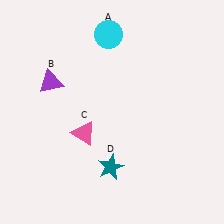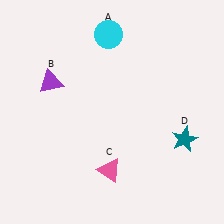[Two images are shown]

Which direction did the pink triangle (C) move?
The pink triangle (C) moved down.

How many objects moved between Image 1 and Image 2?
2 objects moved between the two images.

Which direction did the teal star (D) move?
The teal star (D) moved right.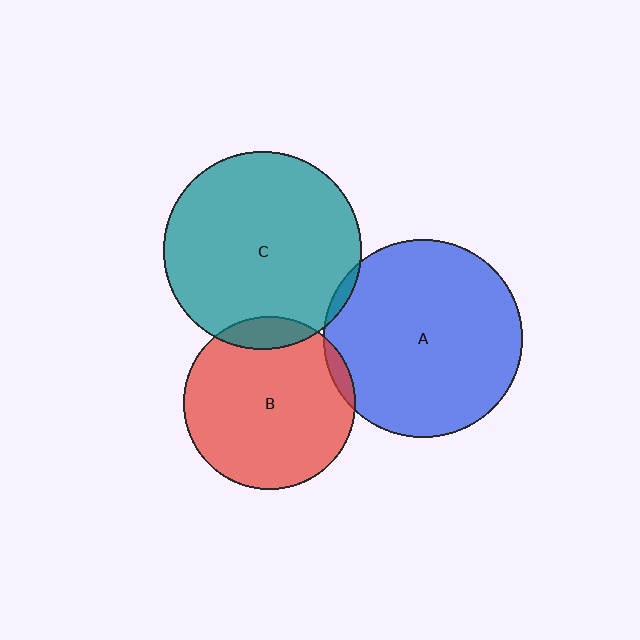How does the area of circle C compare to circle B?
Approximately 1.3 times.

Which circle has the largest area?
Circle A (blue).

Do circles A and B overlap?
Yes.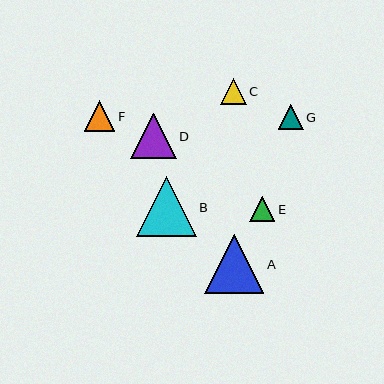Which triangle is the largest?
Triangle B is the largest with a size of approximately 59 pixels.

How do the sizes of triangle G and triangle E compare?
Triangle G and triangle E are approximately the same size.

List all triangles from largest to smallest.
From largest to smallest: B, A, D, F, C, G, E.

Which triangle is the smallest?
Triangle E is the smallest with a size of approximately 25 pixels.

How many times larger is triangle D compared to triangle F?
Triangle D is approximately 1.5 times the size of triangle F.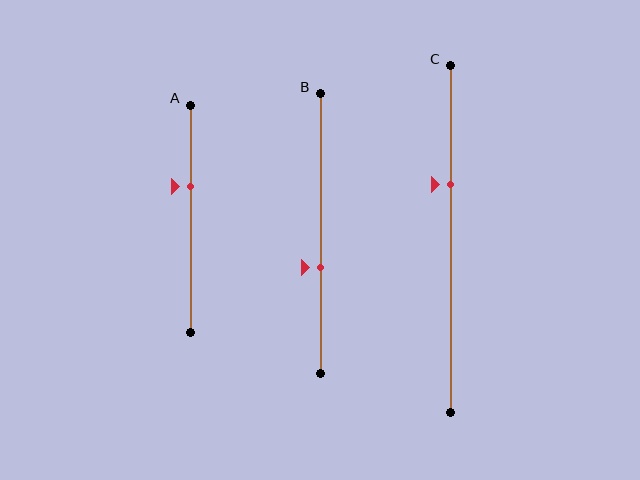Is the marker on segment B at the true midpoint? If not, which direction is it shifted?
No, the marker on segment B is shifted downward by about 12% of the segment length.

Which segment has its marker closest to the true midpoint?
Segment B has its marker closest to the true midpoint.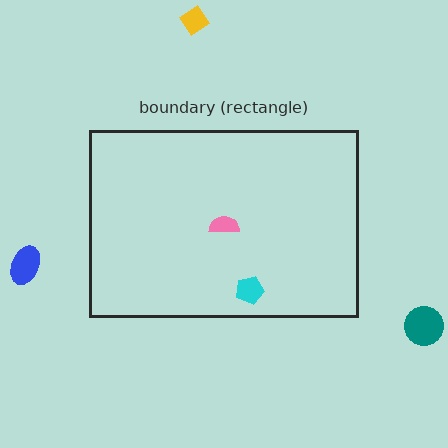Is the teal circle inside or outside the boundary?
Outside.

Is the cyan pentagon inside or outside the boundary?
Inside.